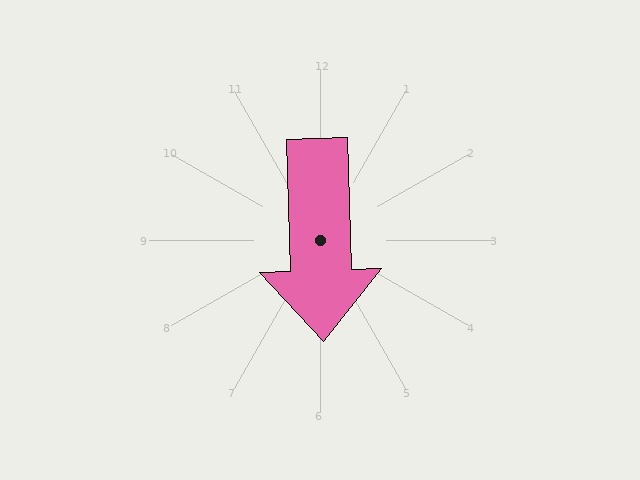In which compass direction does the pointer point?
South.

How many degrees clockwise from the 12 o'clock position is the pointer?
Approximately 178 degrees.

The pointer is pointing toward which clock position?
Roughly 6 o'clock.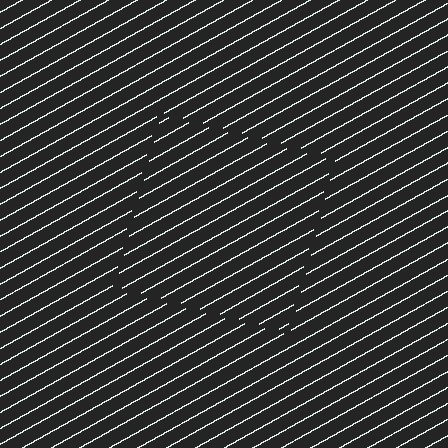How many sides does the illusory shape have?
4 sides — the line-ends trace a square.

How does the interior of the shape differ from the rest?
The interior of the shape contains the same grating, shifted by half a period — the contour is defined by the phase discontinuity where line-ends from the inner and outer gratings abut.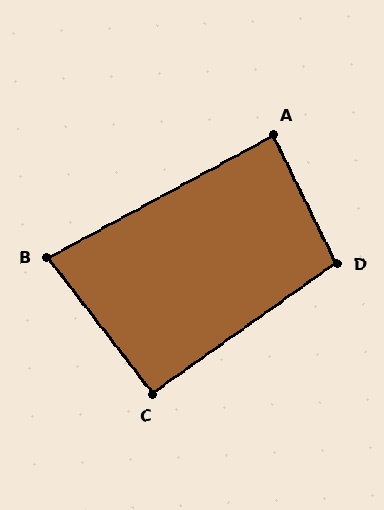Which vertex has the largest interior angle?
D, at approximately 99 degrees.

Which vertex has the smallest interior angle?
B, at approximately 81 degrees.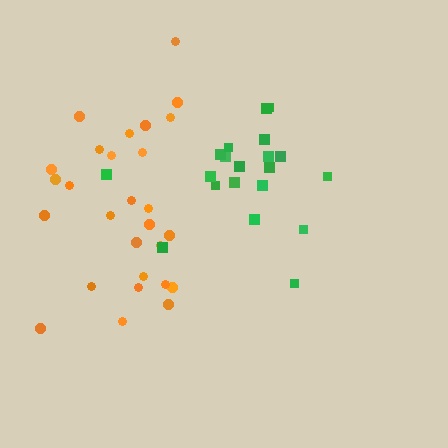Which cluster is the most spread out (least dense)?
Orange.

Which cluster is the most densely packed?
Green.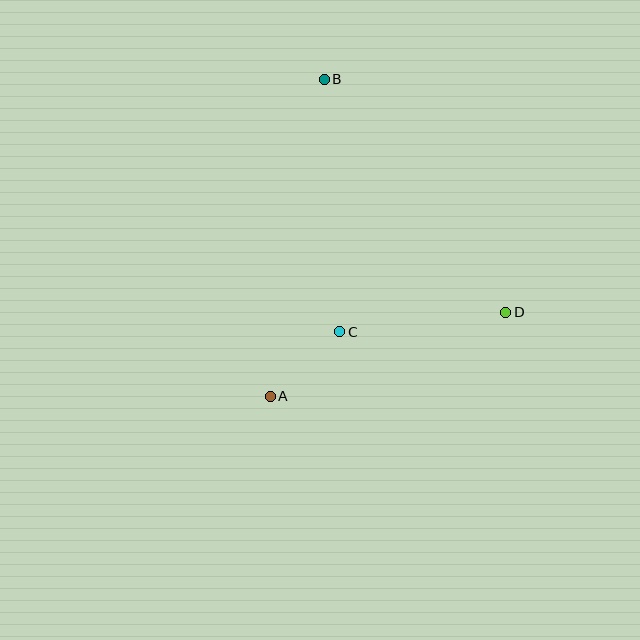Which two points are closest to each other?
Points A and C are closest to each other.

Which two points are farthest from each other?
Points A and B are farthest from each other.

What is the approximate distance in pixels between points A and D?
The distance between A and D is approximately 250 pixels.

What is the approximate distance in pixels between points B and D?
The distance between B and D is approximately 295 pixels.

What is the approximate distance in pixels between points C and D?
The distance between C and D is approximately 167 pixels.